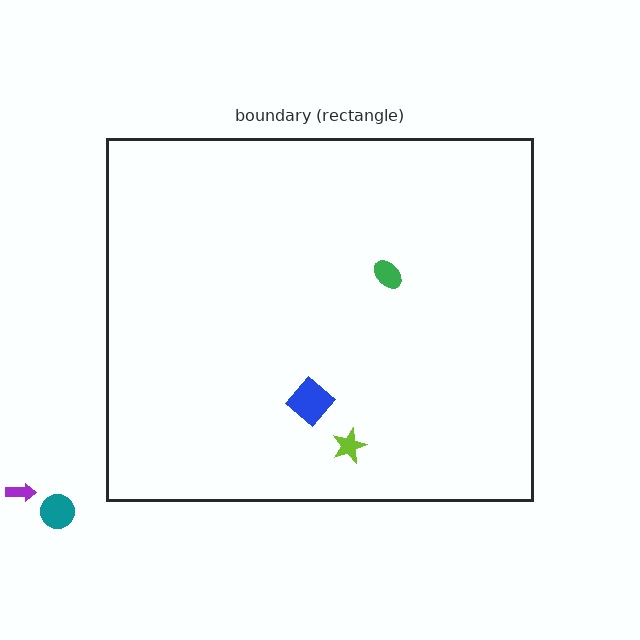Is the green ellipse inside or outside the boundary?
Inside.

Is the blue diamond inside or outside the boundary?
Inside.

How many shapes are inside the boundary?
3 inside, 2 outside.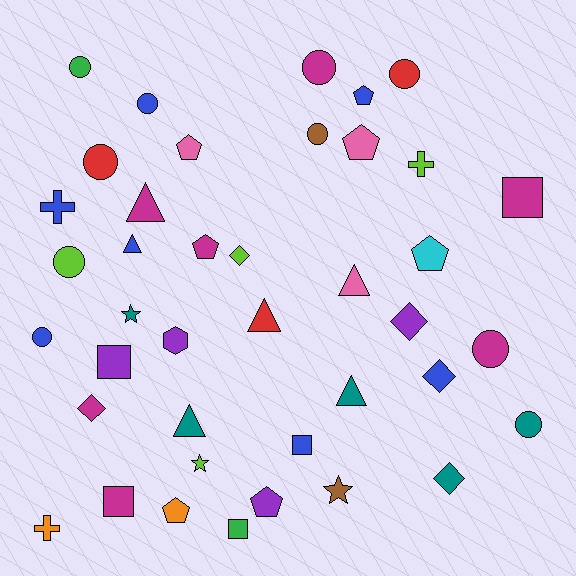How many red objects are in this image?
There are 3 red objects.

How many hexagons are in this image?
There is 1 hexagon.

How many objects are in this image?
There are 40 objects.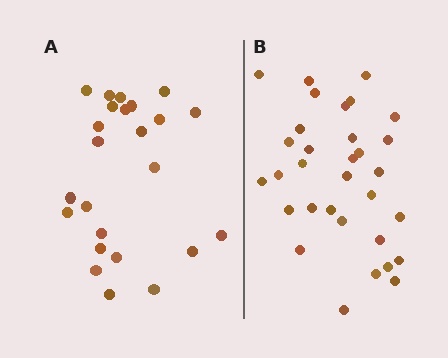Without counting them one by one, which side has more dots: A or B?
Region B (the right region) has more dots.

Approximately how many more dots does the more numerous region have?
Region B has roughly 8 or so more dots than region A.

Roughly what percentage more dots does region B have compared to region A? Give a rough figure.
About 35% more.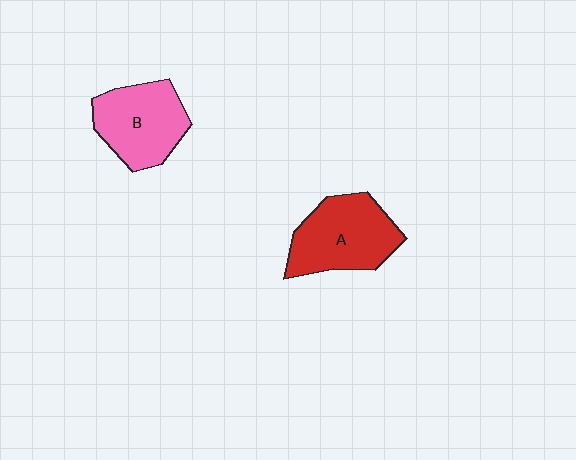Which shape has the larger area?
Shape A (red).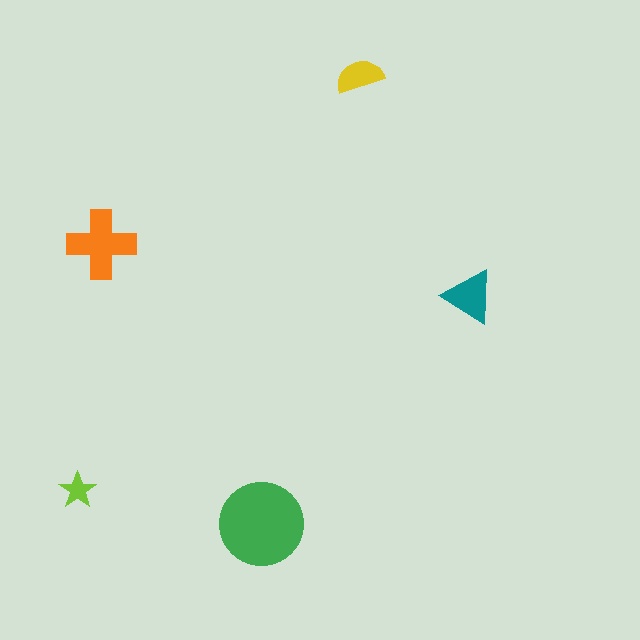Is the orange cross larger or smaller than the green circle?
Smaller.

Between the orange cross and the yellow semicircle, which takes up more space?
The orange cross.